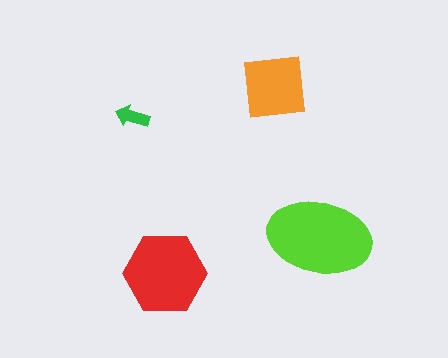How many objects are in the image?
There are 4 objects in the image.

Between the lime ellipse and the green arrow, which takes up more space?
The lime ellipse.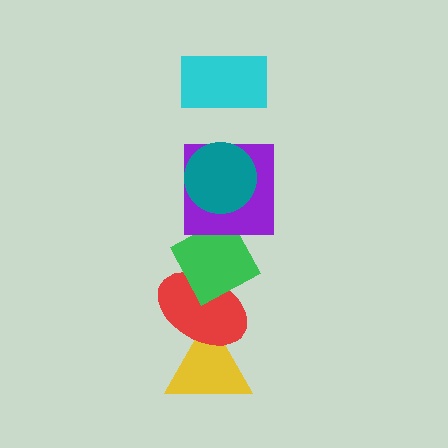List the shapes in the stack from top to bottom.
From top to bottom: the cyan rectangle, the teal circle, the purple square, the green diamond, the red ellipse, the yellow triangle.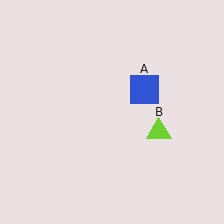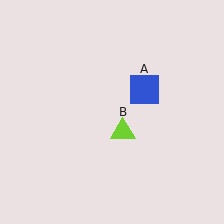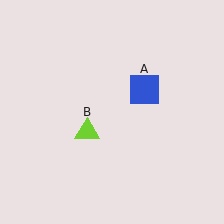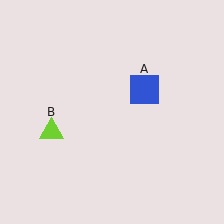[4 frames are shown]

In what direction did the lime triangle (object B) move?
The lime triangle (object B) moved left.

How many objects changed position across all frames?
1 object changed position: lime triangle (object B).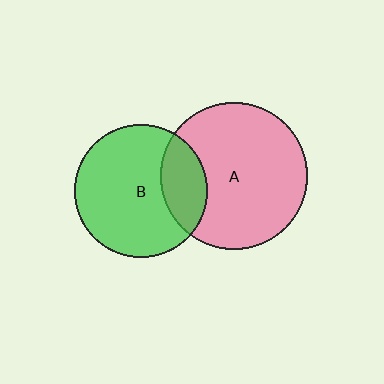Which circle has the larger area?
Circle A (pink).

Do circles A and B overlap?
Yes.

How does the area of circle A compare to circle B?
Approximately 1.2 times.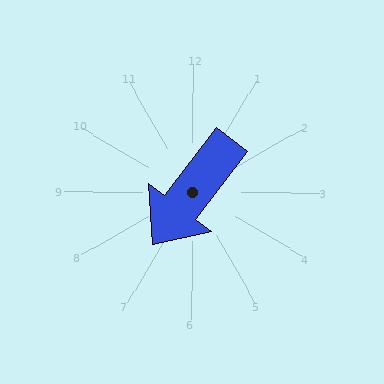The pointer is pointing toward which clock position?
Roughly 7 o'clock.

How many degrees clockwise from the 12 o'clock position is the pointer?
Approximately 217 degrees.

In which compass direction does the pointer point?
Southwest.